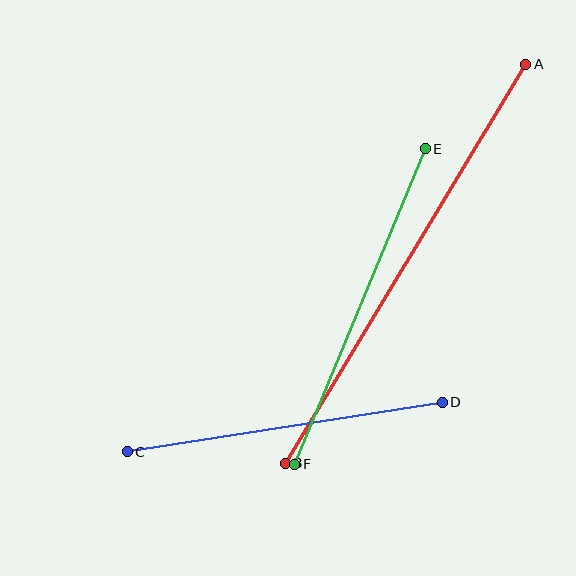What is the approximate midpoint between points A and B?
The midpoint is at approximately (406, 264) pixels.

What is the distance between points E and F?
The distance is approximately 341 pixels.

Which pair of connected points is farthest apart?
Points A and B are farthest apart.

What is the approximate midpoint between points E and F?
The midpoint is at approximately (360, 306) pixels.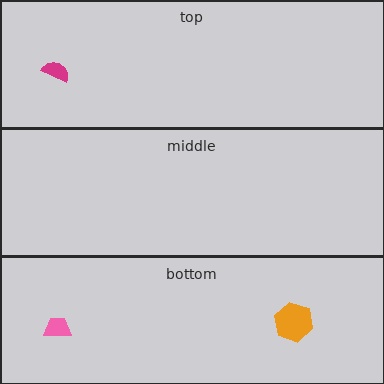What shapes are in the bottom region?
The pink trapezoid, the orange hexagon.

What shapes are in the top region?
The magenta semicircle.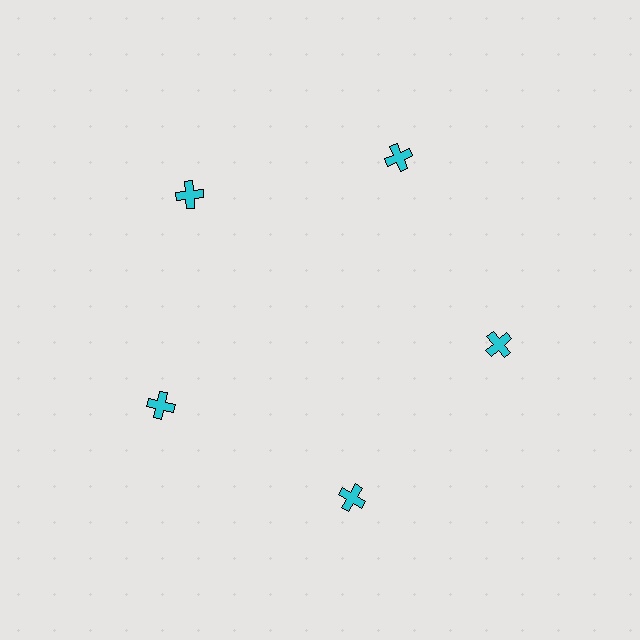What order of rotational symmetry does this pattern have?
This pattern has 5-fold rotational symmetry.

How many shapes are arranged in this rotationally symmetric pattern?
There are 5 shapes, arranged in 5 groups of 1.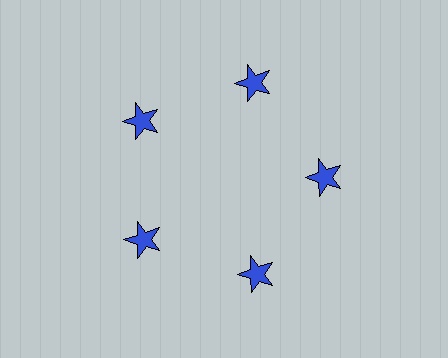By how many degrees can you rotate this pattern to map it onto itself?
The pattern maps onto itself every 72 degrees of rotation.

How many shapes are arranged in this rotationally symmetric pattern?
There are 5 shapes, arranged in 5 groups of 1.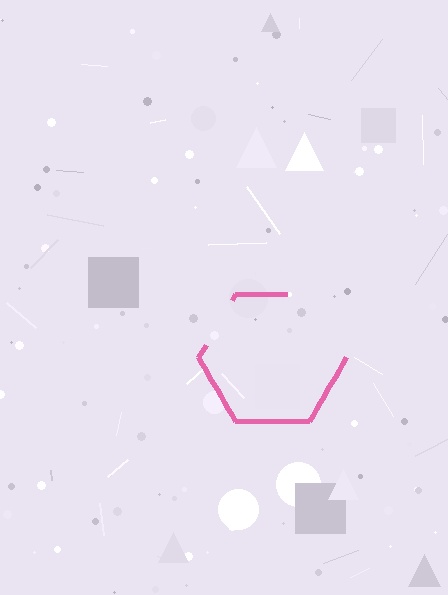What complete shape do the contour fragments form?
The contour fragments form a hexagon.